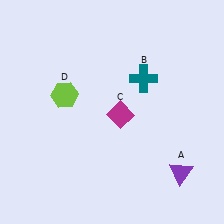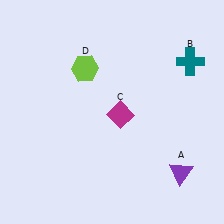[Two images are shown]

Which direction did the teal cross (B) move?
The teal cross (B) moved right.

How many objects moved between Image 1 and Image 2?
2 objects moved between the two images.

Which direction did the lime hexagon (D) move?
The lime hexagon (D) moved up.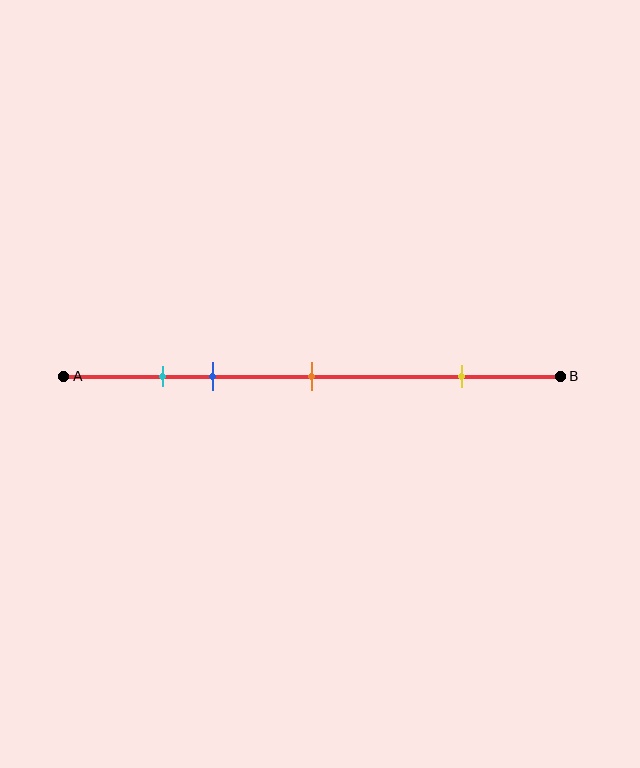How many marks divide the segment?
There are 4 marks dividing the segment.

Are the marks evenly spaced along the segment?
No, the marks are not evenly spaced.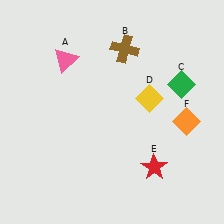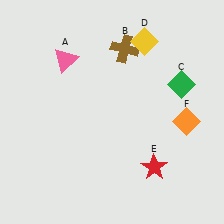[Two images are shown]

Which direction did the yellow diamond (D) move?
The yellow diamond (D) moved up.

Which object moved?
The yellow diamond (D) moved up.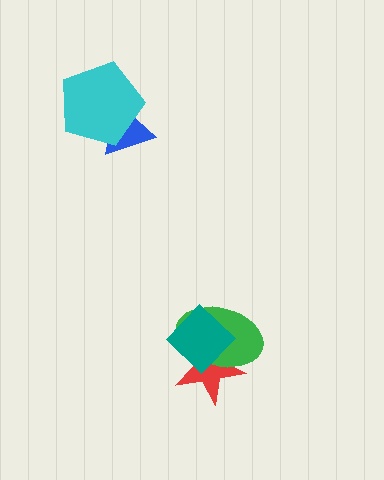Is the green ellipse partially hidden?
Yes, it is partially covered by another shape.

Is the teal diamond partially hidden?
No, no other shape covers it.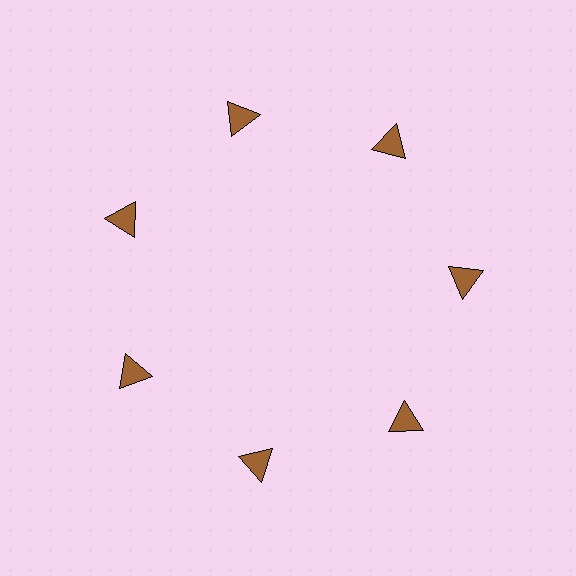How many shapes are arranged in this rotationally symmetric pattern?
There are 7 shapes, arranged in 7 groups of 1.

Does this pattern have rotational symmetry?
Yes, this pattern has 7-fold rotational symmetry. It looks the same after rotating 51 degrees around the center.